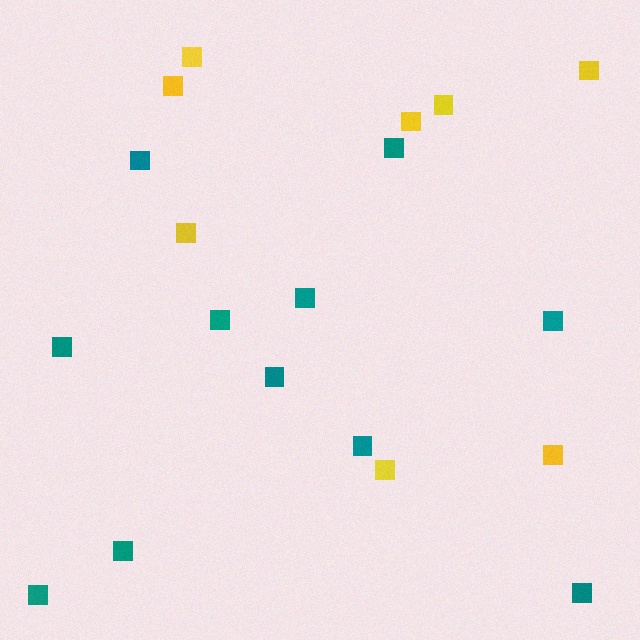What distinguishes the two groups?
There are 2 groups: one group of yellow squares (8) and one group of teal squares (11).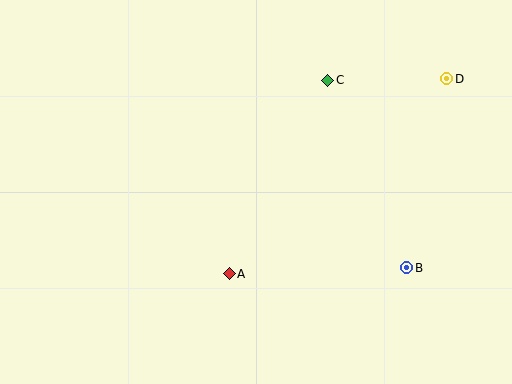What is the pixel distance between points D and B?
The distance between D and B is 193 pixels.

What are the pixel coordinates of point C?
Point C is at (328, 80).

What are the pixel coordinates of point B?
Point B is at (407, 268).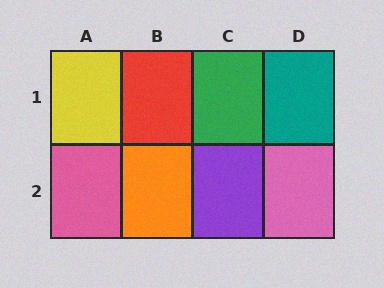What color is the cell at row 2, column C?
Purple.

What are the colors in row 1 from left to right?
Yellow, red, green, teal.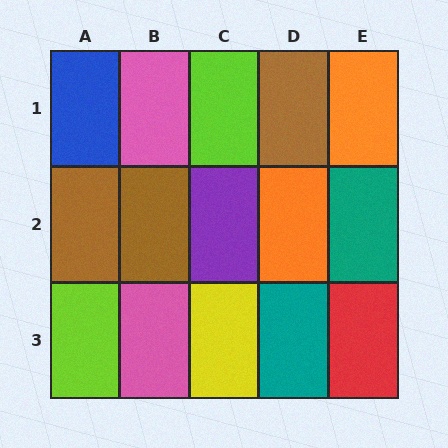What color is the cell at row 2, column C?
Purple.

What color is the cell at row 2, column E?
Teal.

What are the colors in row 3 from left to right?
Lime, pink, yellow, teal, red.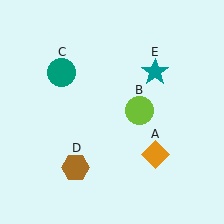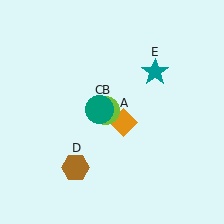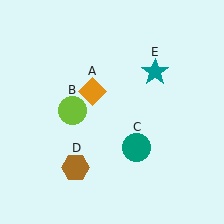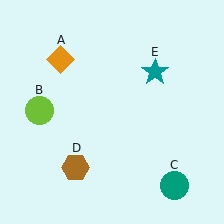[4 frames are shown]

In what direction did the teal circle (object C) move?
The teal circle (object C) moved down and to the right.